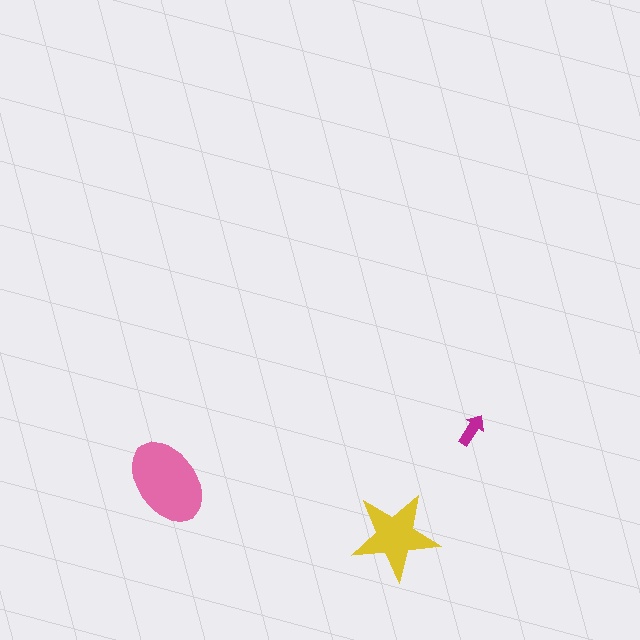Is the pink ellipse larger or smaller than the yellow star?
Larger.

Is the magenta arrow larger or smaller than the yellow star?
Smaller.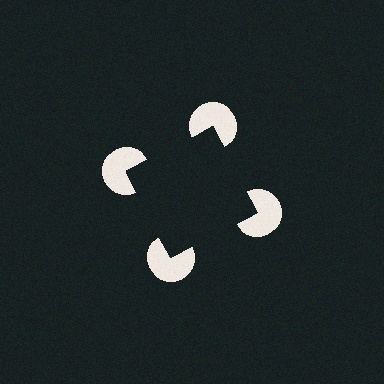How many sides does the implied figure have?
4 sides.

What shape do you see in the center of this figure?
An illusory square — its edges are inferred from the aligned wedge cuts in the pac-man discs, not physically drawn.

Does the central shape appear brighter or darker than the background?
It typically appears slightly darker than the background, even though no actual brightness change is drawn.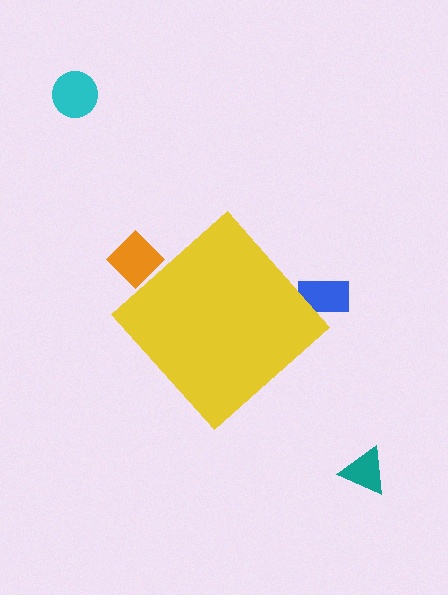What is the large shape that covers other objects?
A yellow diamond.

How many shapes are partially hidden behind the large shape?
2 shapes are partially hidden.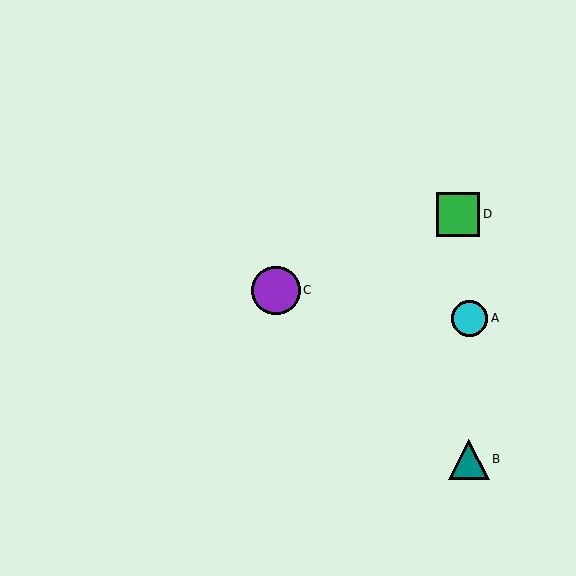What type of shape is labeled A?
Shape A is a cyan circle.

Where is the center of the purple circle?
The center of the purple circle is at (276, 290).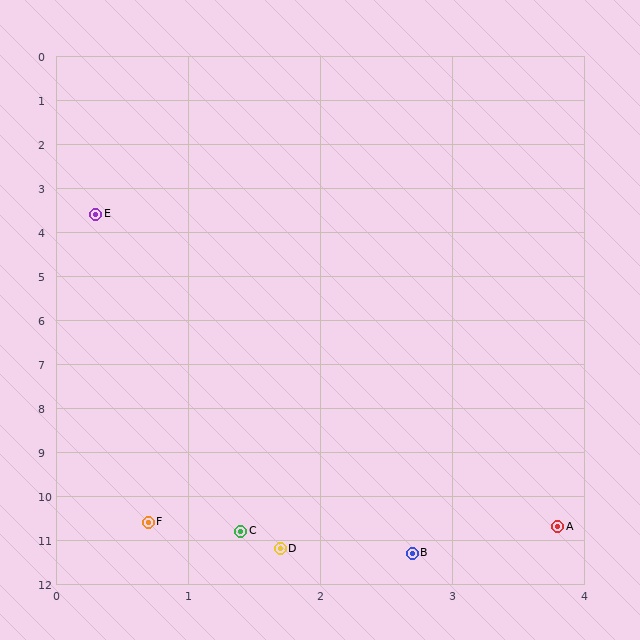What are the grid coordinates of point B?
Point B is at approximately (2.7, 11.3).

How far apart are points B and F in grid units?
Points B and F are about 2.1 grid units apart.